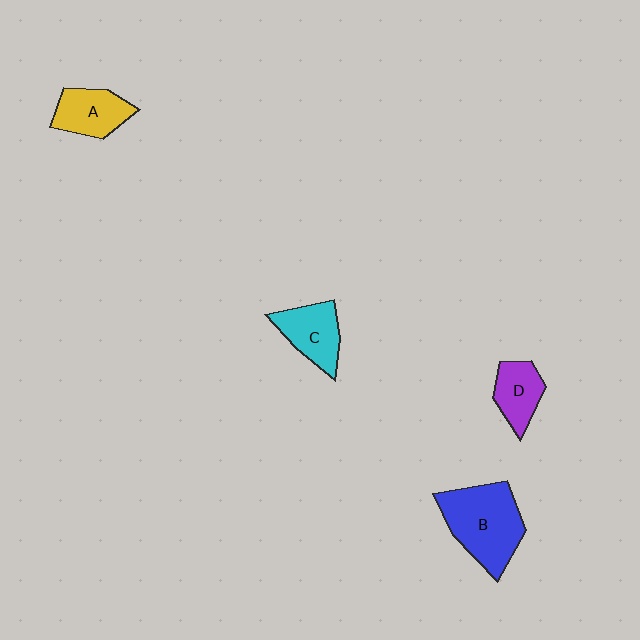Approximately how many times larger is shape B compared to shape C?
Approximately 1.7 times.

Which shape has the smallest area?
Shape D (purple).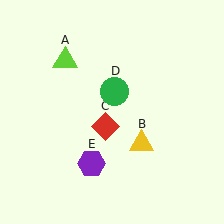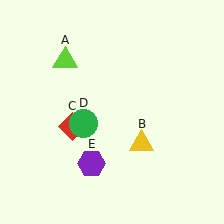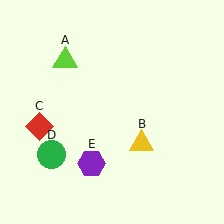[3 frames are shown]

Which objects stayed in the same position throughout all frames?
Lime triangle (object A) and yellow triangle (object B) and purple hexagon (object E) remained stationary.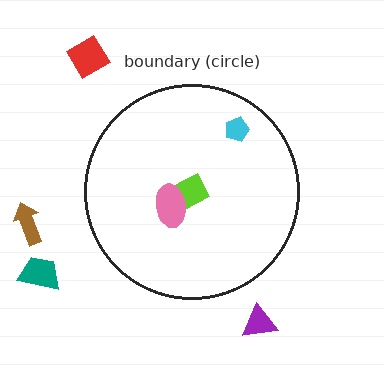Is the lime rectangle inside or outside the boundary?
Inside.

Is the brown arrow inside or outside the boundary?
Outside.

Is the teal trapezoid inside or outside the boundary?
Outside.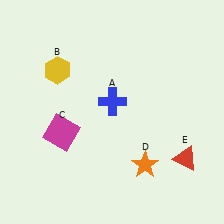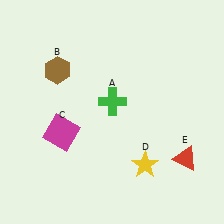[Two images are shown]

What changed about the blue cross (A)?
In Image 1, A is blue. In Image 2, it changed to green.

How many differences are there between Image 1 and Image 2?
There are 3 differences between the two images.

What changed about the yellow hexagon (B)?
In Image 1, B is yellow. In Image 2, it changed to brown.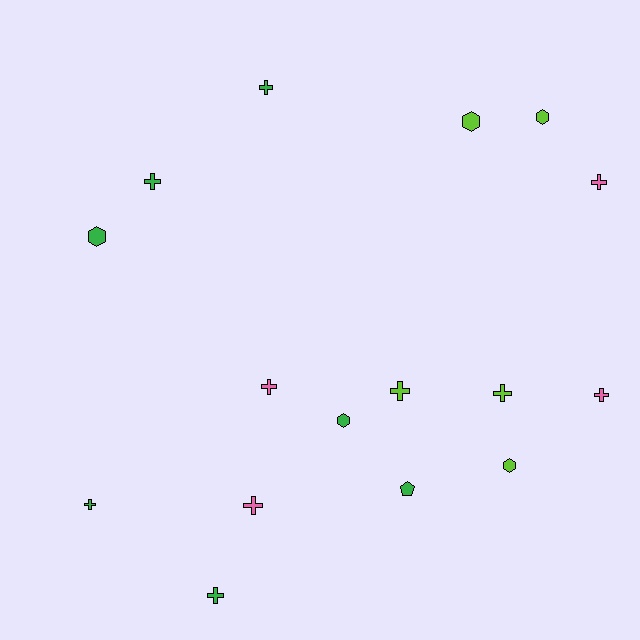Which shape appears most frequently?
Cross, with 10 objects.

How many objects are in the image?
There are 16 objects.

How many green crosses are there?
There are 4 green crosses.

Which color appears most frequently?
Green, with 7 objects.